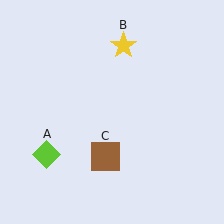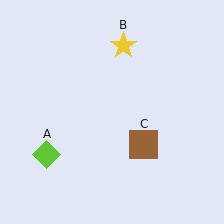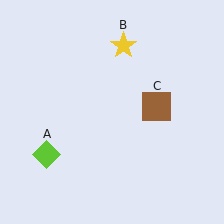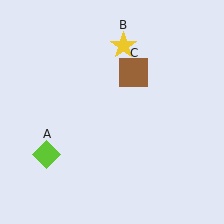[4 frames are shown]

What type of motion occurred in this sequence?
The brown square (object C) rotated counterclockwise around the center of the scene.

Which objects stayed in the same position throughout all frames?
Lime diamond (object A) and yellow star (object B) remained stationary.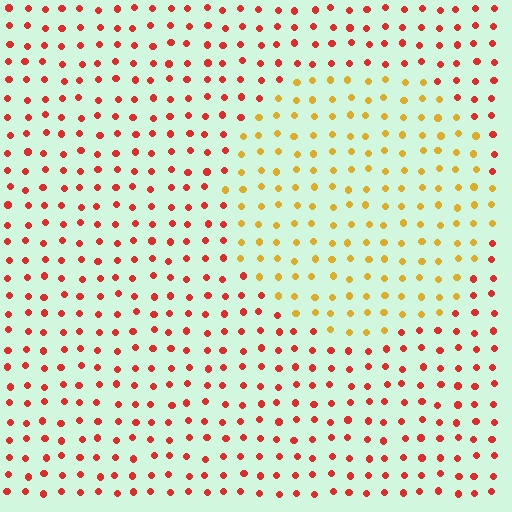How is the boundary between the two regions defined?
The boundary is defined purely by a slight shift in hue (about 44 degrees). Spacing, size, and orientation are identical on both sides.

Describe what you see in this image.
The image is filled with small red elements in a uniform arrangement. A circle-shaped region is visible where the elements are tinted to a slightly different hue, forming a subtle color boundary.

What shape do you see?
I see a circle.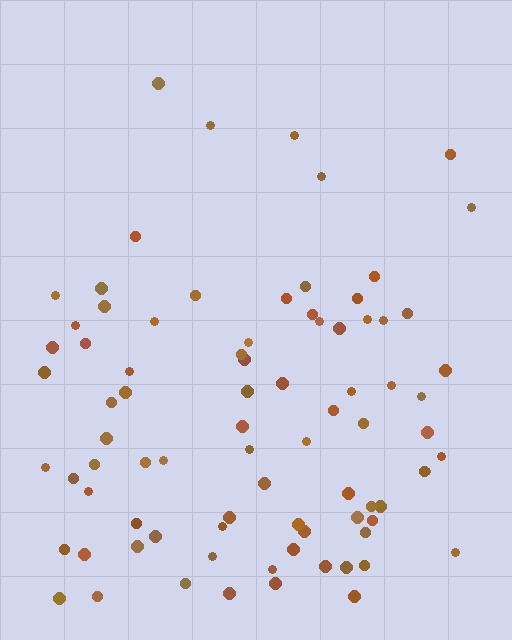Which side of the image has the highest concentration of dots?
The bottom.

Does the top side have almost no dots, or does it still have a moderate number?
Still a moderate number, just noticeably fewer than the bottom.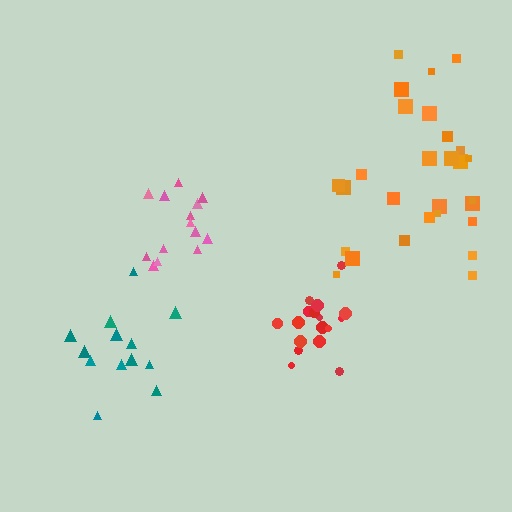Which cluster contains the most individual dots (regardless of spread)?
Orange (28).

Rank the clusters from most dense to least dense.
red, pink, teal, orange.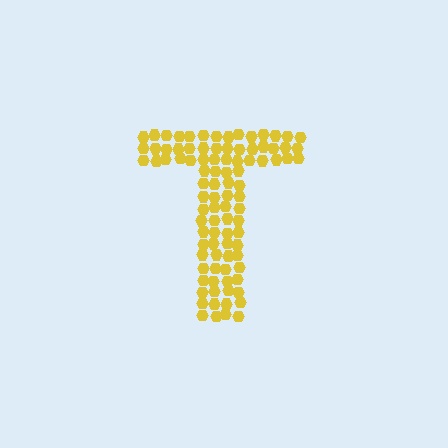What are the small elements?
The small elements are hexagons.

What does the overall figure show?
The overall figure shows the letter T.